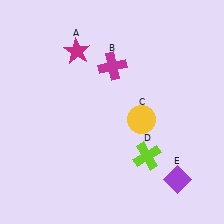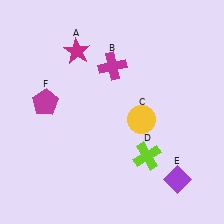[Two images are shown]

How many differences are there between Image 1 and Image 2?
There is 1 difference between the two images.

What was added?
A magenta pentagon (F) was added in Image 2.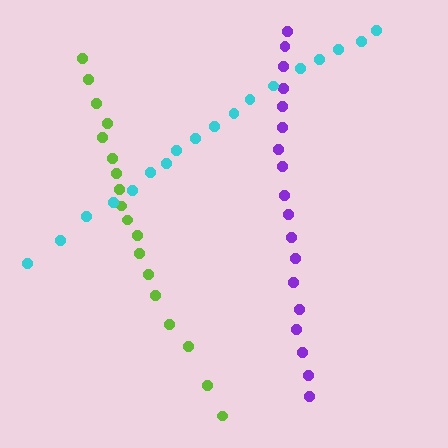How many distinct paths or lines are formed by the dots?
There are 3 distinct paths.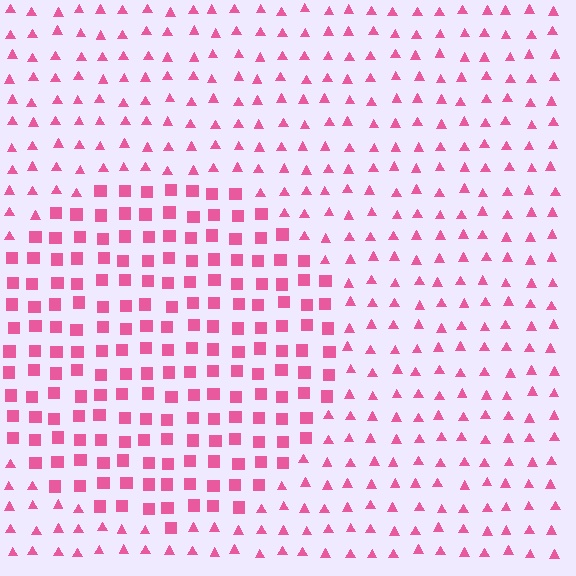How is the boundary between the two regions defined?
The boundary is defined by a change in element shape: squares inside vs. triangles outside. All elements share the same color and spacing.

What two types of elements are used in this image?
The image uses squares inside the circle region and triangles outside it.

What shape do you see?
I see a circle.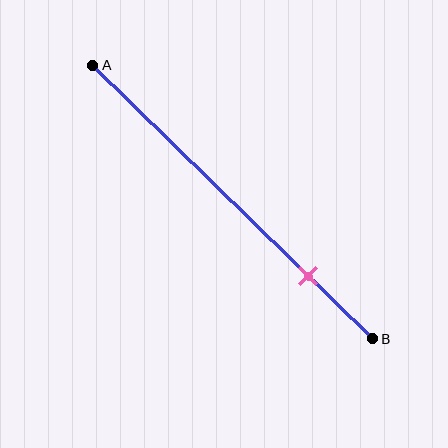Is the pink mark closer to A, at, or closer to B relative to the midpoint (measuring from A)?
The pink mark is closer to point B than the midpoint of segment AB.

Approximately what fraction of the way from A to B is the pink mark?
The pink mark is approximately 75% of the way from A to B.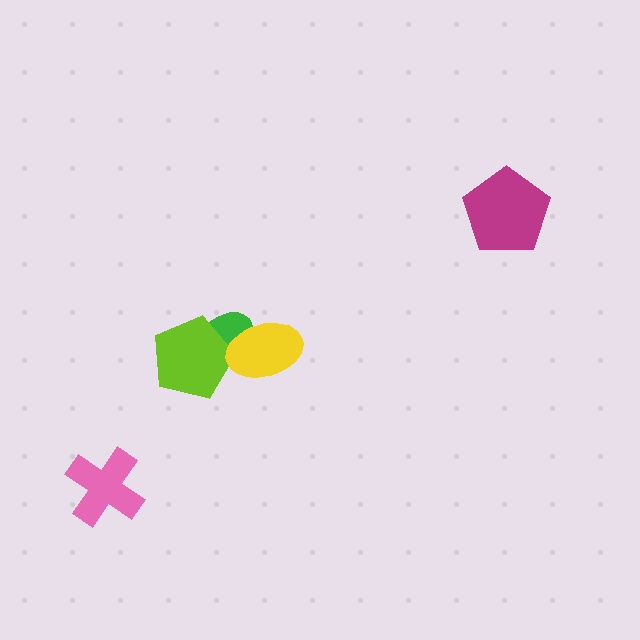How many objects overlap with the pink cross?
0 objects overlap with the pink cross.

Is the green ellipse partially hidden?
Yes, it is partially covered by another shape.